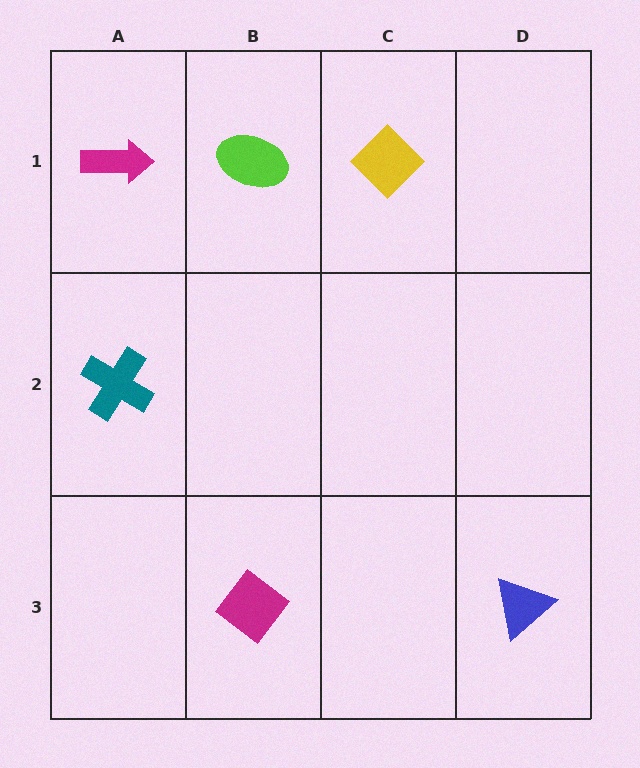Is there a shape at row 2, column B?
No, that cell is empty.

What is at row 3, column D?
A blue triangle.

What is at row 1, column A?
A magenta arrow.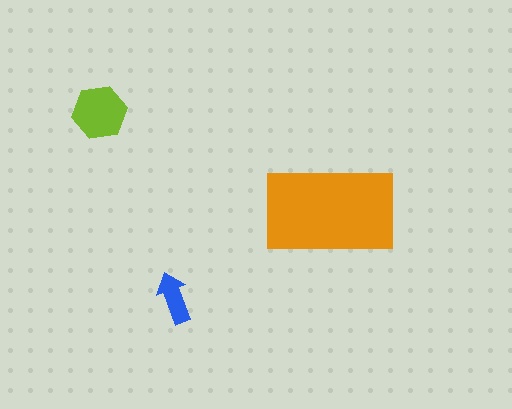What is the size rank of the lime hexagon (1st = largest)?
2nd.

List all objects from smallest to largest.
The blue arrow, the lime hexagon, the orange rectangle.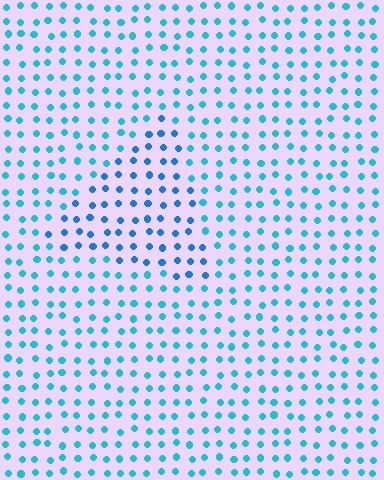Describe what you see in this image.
The image is filled with small cyan elements in a uniform arrangement. A triangle-shaped region is visible where the elements are tinted to a slightly different hue, forming a subtle color boundary.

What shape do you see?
I see a triangle.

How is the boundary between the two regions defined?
The boundary is defined purely by a slight shift in hue (about 24 degrees). Spacing, size, and orientation are identical on both sides.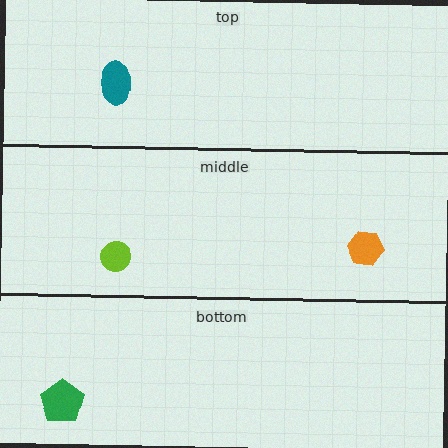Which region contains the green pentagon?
The bottom region.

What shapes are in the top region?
The teal ellipse.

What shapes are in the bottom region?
The green pentagon.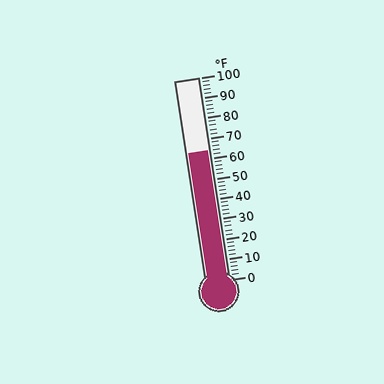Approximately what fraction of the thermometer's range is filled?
The thermometer is filled to approximately 65% of its range.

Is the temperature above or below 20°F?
The temperature is above 20°F.